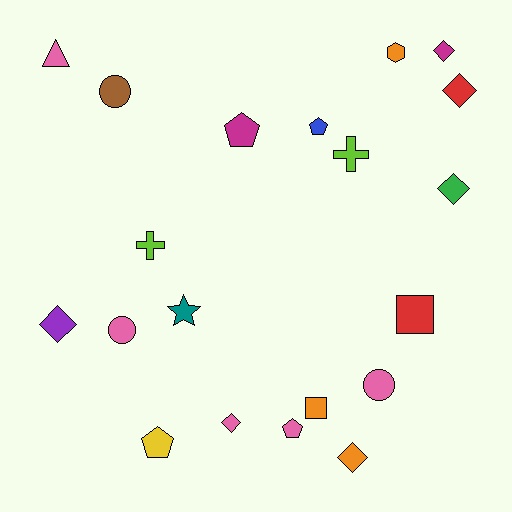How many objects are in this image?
There are 20 objects.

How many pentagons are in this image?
There are 4 pentagons.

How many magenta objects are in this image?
There are 2 magenta objects.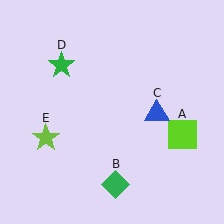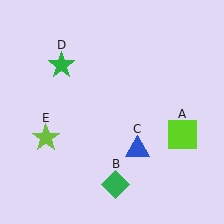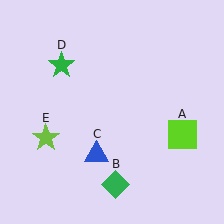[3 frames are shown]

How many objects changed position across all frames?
1 object changed position: blue triangle (object C).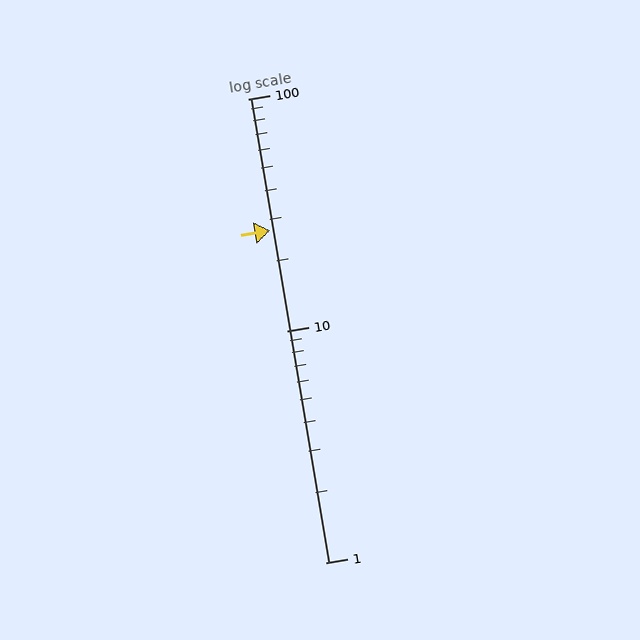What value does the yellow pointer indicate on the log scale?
The pointer indicates approximately 27.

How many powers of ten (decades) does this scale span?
The scale spans 2 decades, from 1 to 100.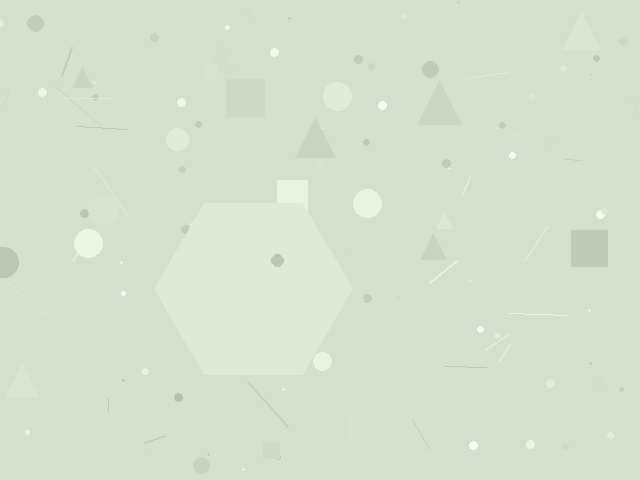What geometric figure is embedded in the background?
A hexagon is embedded in the background.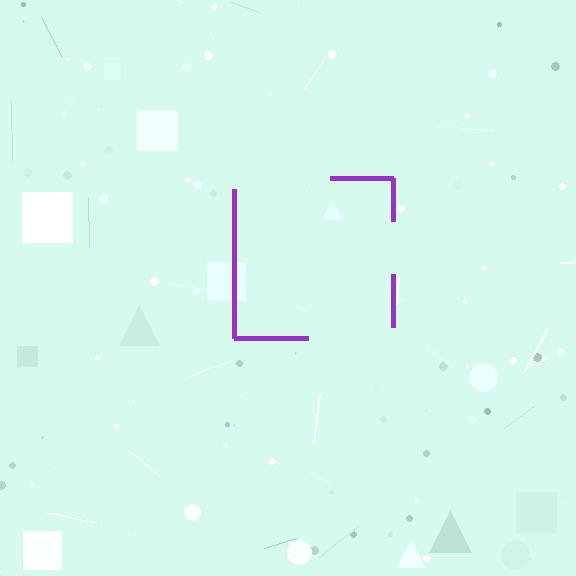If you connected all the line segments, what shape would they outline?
They would outline a square.